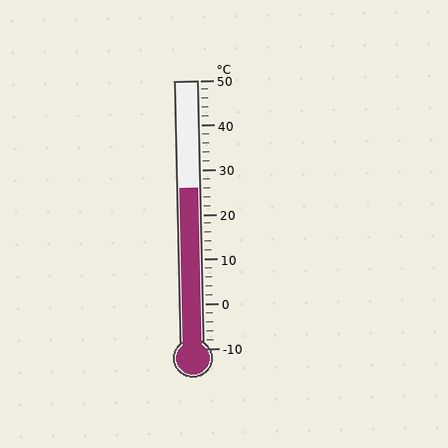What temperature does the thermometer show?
The thermometer shows approximately 26°C.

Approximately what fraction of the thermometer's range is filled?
The thermometer is filled to approximately 60% of its range.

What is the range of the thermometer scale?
The thermometer scale ranges from -10°C to 50°C.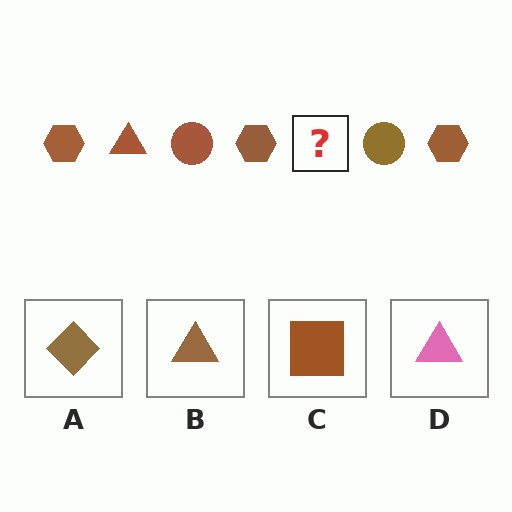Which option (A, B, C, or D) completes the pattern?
B.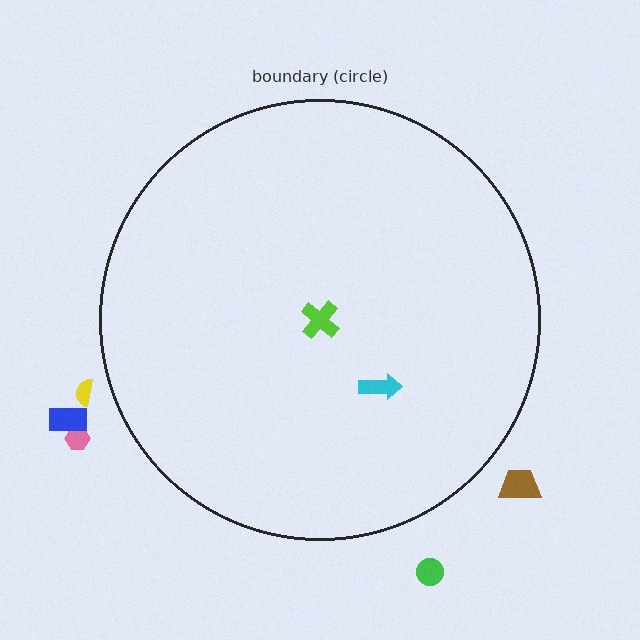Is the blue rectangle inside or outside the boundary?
Outside.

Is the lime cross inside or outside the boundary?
Inside.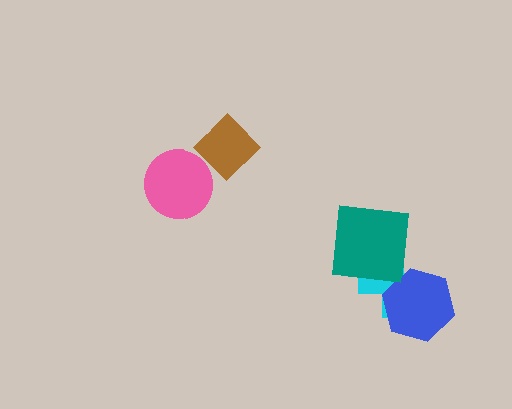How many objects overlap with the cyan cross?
2 objects overlap with the cyan cross.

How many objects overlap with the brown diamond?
0 objects overlap with the brown diamond.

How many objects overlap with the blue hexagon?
1 object overlaps with the blue hexagon.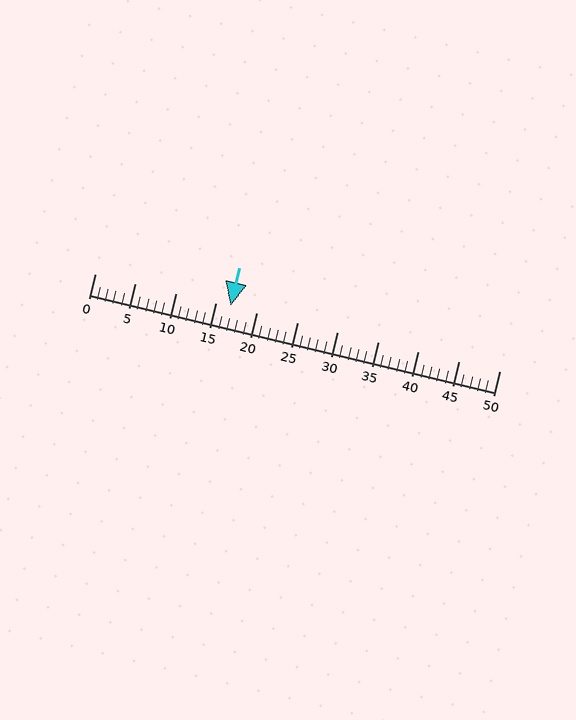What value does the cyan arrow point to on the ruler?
The cyan arrow points to approximately 17.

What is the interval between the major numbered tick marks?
The major tick marks are spaced 5 units apart.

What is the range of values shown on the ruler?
The ruler shows values from 0 to 50.